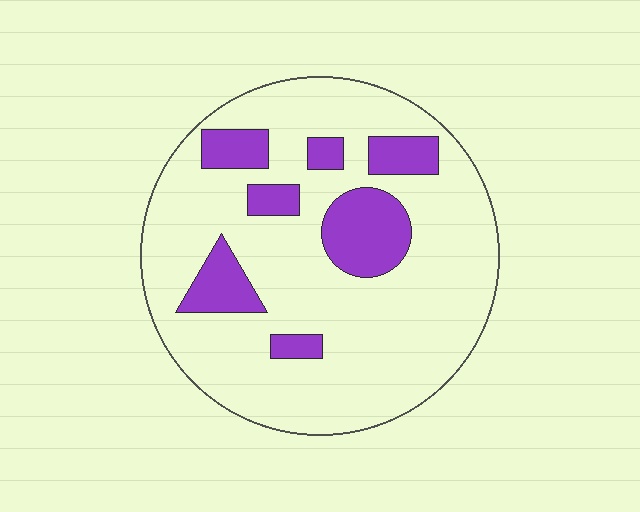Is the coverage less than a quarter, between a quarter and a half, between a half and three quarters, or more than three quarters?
Less than a quarter.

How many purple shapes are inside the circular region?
7.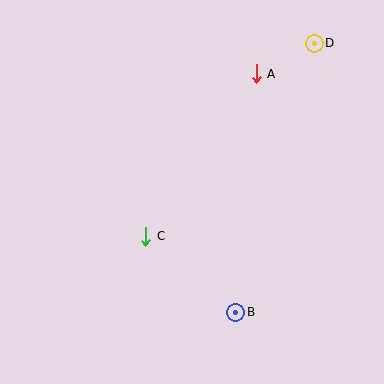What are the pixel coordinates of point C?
Point C is at (146, 236).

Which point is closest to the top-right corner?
Point D is closest to the top-right corner.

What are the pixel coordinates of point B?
Point B is at (236, 312).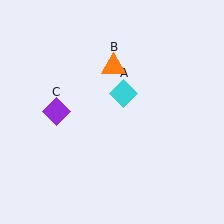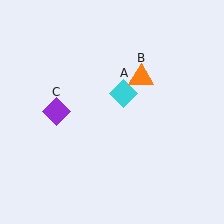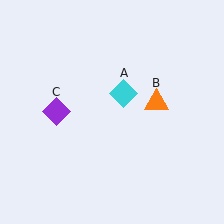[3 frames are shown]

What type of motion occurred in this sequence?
The orange triangle (object B) rotated clockwise around the center of the scene.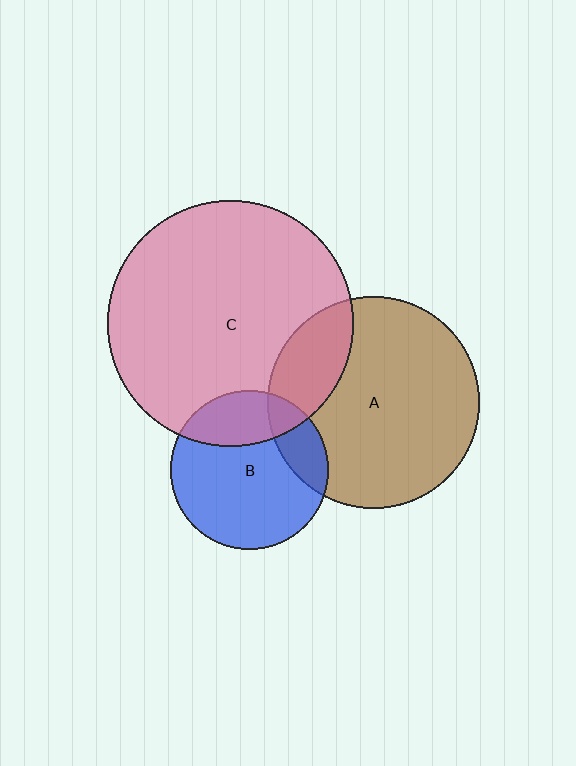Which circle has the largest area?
Circle C (pink).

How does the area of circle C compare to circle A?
Approximately 1.3 times.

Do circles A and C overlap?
Yes.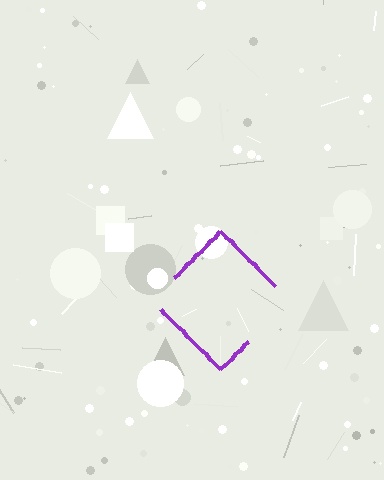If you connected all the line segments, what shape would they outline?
They would outline a diamond.